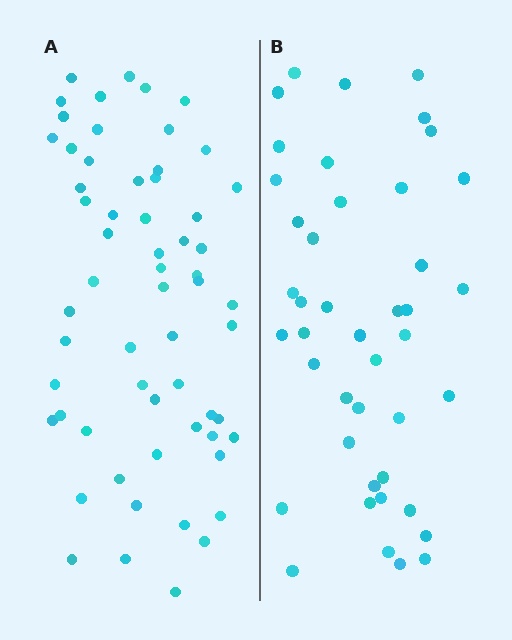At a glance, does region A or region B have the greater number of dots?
Region A (the left region) has more dots.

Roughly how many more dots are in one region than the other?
Region A has approximately 15 more dots than region B.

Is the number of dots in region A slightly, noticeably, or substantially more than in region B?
Region A has noticeably more, but not dramatically so. The ratio is roughly 1.4 to 1.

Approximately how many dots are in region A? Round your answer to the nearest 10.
About 60 dots.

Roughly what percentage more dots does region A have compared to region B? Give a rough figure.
About 40% more.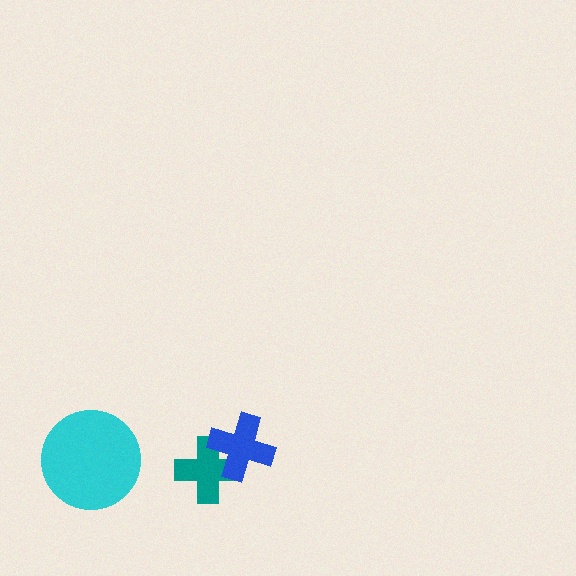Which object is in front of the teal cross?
The blue cross is in front of the teal cross.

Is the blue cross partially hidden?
No, no other shape covers it.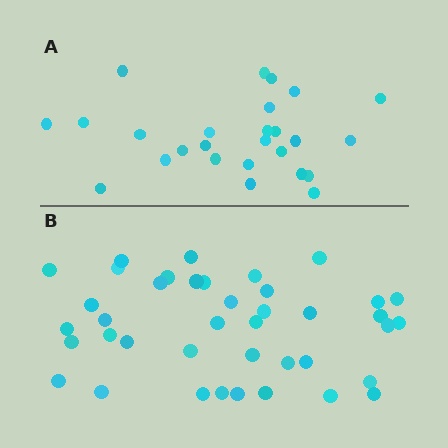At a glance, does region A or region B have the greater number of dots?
Region B (the bottom region) has more dots.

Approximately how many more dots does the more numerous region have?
Region B has approximately 15 more dots than region A.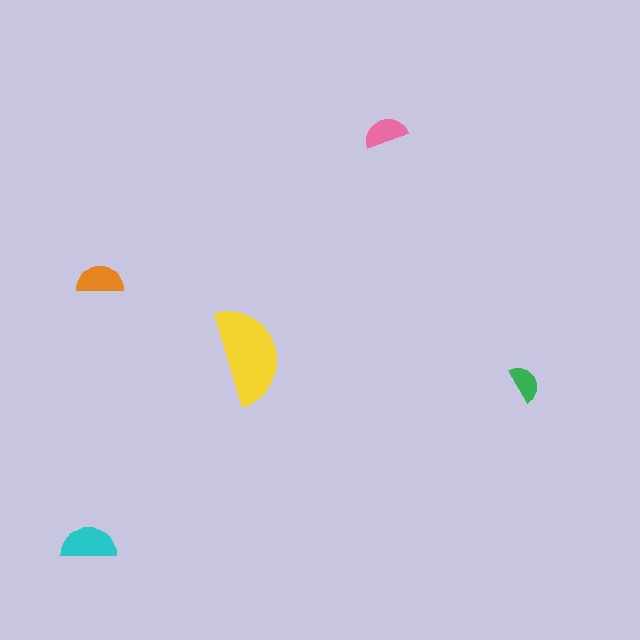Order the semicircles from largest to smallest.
the yellow one, the cyan one, the orange one, the pink one, the green one.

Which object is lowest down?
The cyan semicircle is bottommost.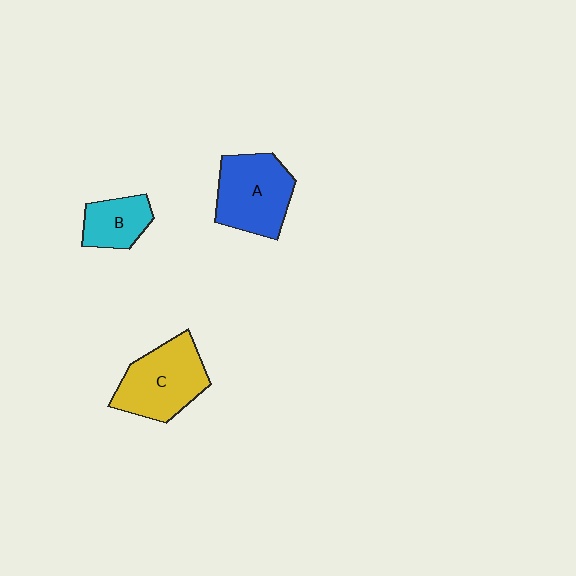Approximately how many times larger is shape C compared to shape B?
Approximately 1.8 times.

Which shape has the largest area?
Shape C (yellow).